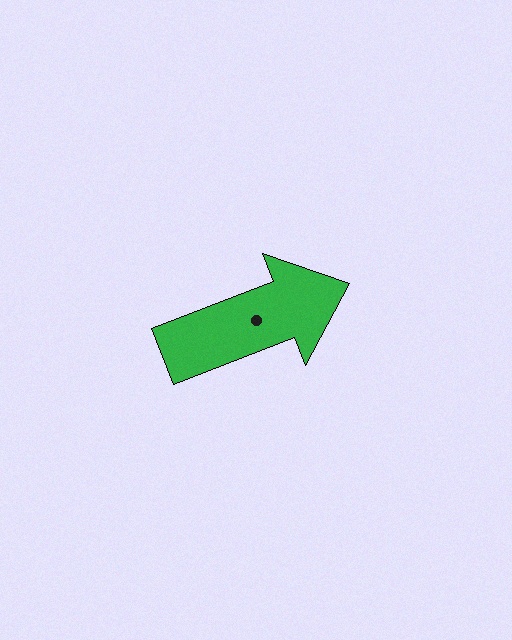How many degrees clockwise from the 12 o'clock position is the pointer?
Approximately 69 degrees.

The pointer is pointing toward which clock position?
Roughly 2 o'clock.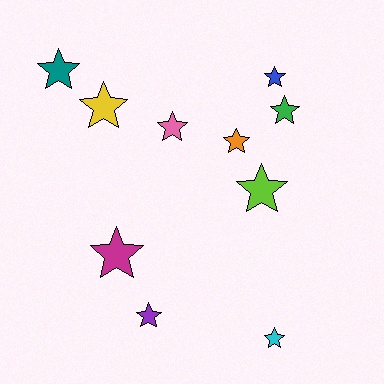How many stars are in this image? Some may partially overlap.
There are 10 stars.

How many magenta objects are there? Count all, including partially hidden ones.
There is 1 magenta object.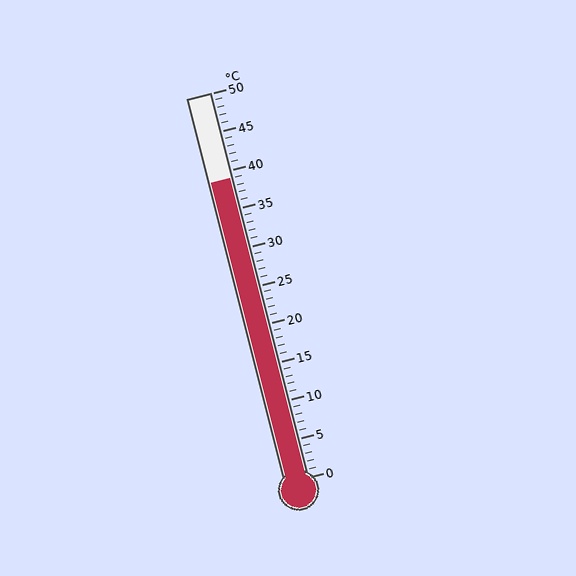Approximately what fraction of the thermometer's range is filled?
The thermometer is filled to approximately 80% of its range.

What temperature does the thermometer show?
The thermometer shows approximately 39°C.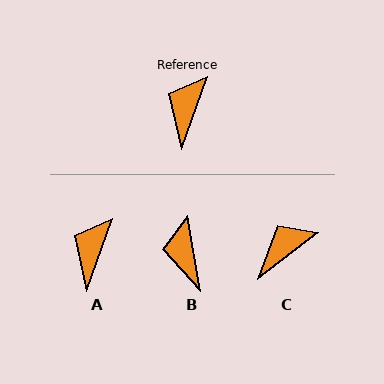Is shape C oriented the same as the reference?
No, it is off by about 33 degrees.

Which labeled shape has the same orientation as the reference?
A.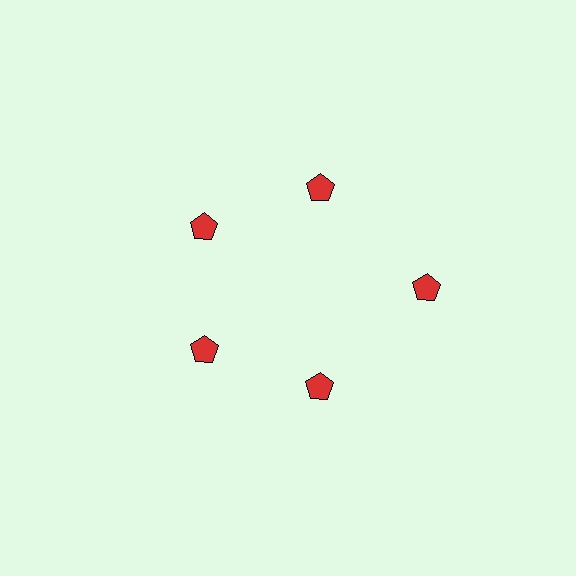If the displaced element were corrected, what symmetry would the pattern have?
It would have 5-fold rotational symmetry — the pattern would map onto itself every 72 degrees.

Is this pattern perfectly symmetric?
No. The 5 red pentagons are arranged in a ring, but one element near the 3 o'clock position is pushed outward from the center, breaking the 5-fold rotational symmetry.